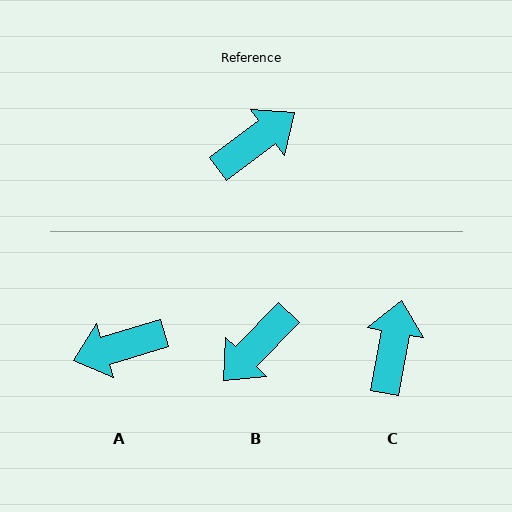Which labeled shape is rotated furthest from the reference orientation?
B, about 171 degrees away.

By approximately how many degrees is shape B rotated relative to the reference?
Approximately 171 degrees clockwise.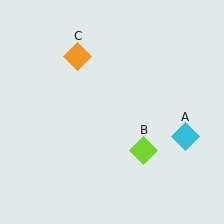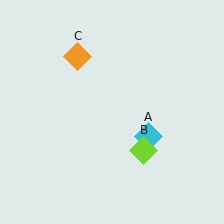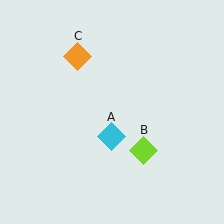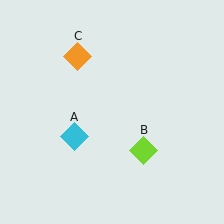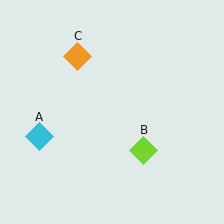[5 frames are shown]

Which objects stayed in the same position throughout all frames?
Lime diamond (object B) and orange diamond (object C) remained stationary.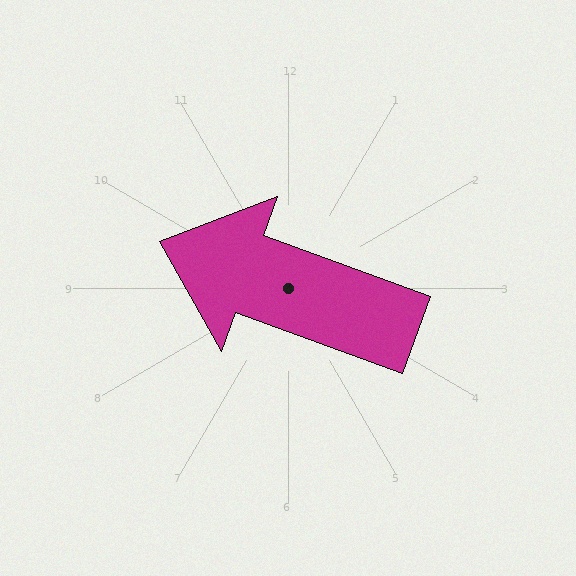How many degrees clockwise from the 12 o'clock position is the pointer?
Approximately 290 degrees.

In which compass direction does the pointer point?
West.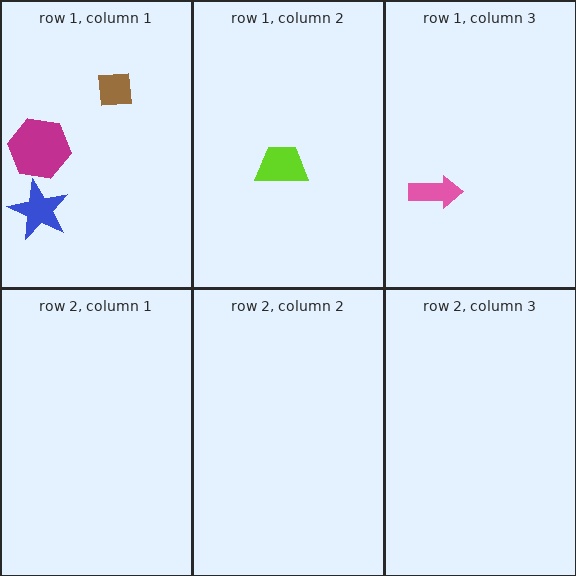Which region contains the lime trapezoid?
The row 1, column 2 region.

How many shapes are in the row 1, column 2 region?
1.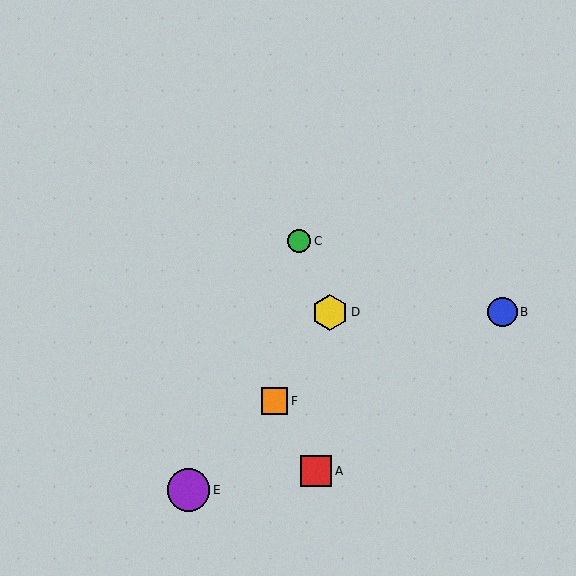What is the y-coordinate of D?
Object D is at y≈312.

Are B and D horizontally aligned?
Yes, both are at y≈312.